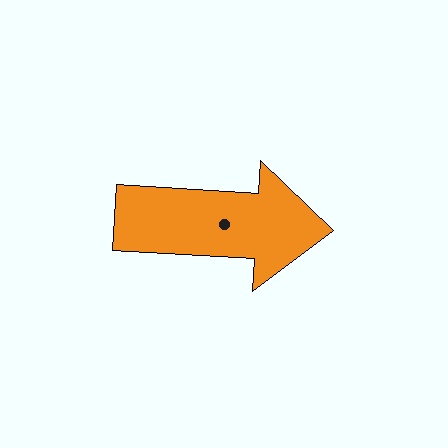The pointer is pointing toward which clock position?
Roughly 3 o'clock.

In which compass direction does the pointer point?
East.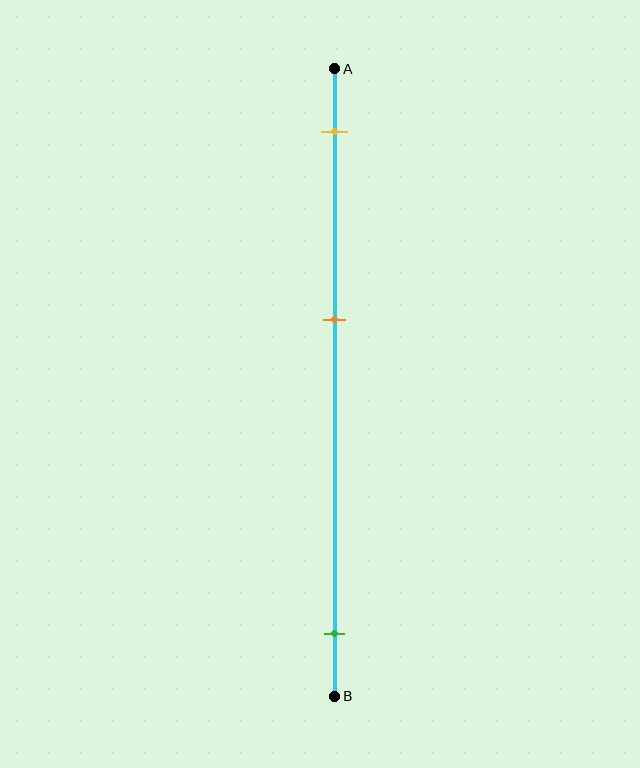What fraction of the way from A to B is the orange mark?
The orange mark is approximately 40% (0.4) of the way from A to B.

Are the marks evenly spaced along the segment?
No, the marks are not evenly spaced.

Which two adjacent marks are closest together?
The yellow and orange marks are the closest adjacent pair.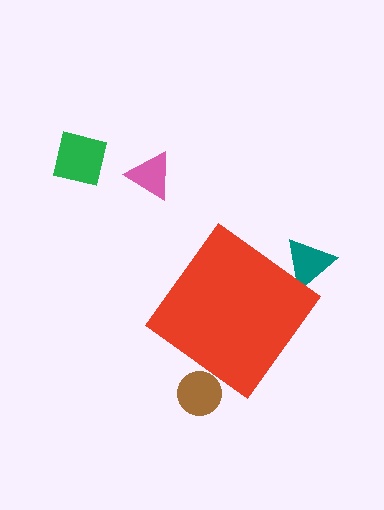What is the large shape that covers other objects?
A red diamond.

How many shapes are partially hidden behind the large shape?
2 shapes are partially hidden.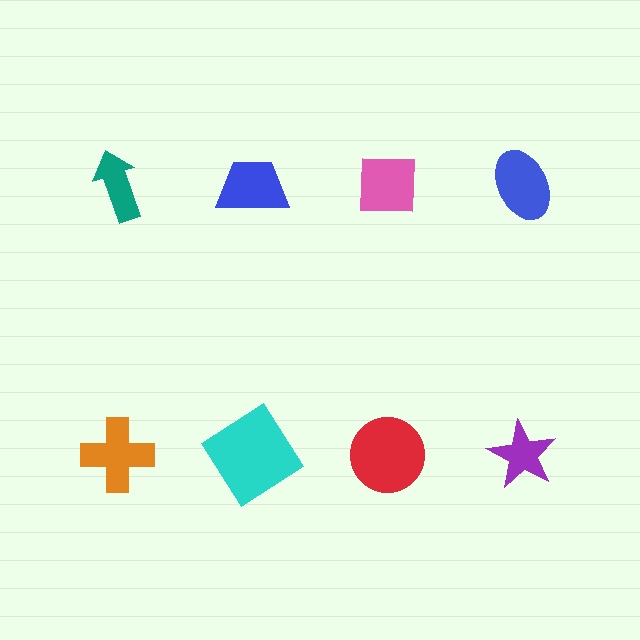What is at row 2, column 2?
A cyan diamond.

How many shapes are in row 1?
4 shapes.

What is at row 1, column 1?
A teal arrow.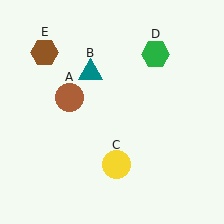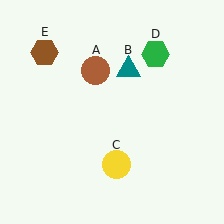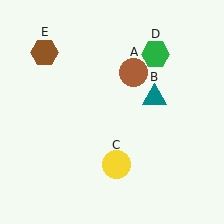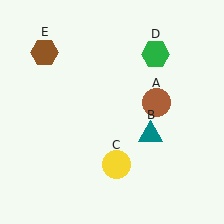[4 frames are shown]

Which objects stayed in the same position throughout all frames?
Yellow circle (object C) and green hexagon (object D) and brown hexagon (object E) remained stationary.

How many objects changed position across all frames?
2 objects changed position: brown circle (object A), teal triangle (object B).